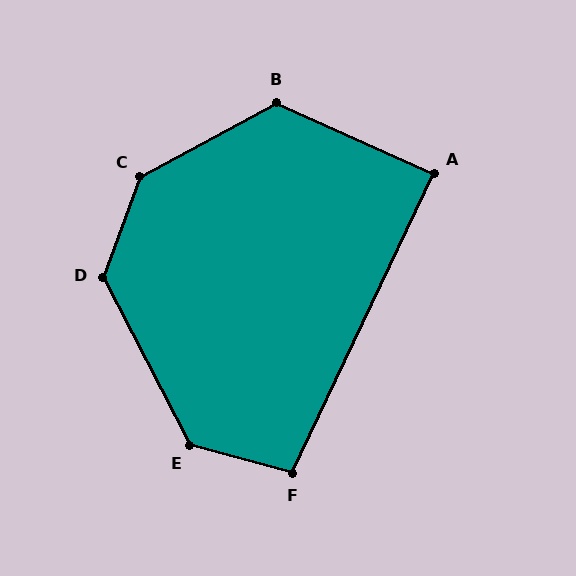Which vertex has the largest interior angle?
C, at approximately 138 degrees.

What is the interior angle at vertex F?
Approximately 100 degrees (obtuse).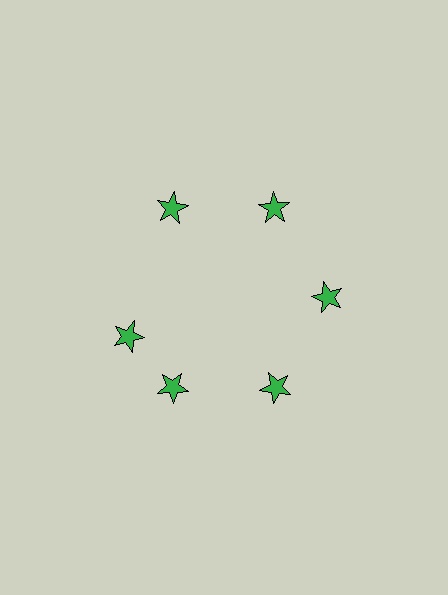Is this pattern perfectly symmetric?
No. The 6 green stars are arranged in a ring, but one element near the 9 o'clock position is rotated out of alignment along the ring, breaking the 6-fold rotational symmetry.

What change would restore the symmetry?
The symmetry would be restored by rotating it back into even spacing with its neighbors so that all 6 stars sit at equal angles and equal distance from the center.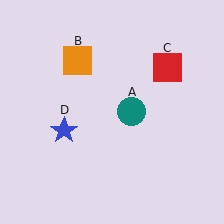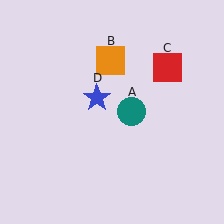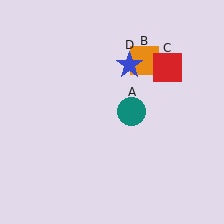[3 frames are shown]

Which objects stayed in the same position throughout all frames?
Teal circle (object A) and red square (object C) remained stationary.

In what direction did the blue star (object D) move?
The blue star (object D) moved up and to the right.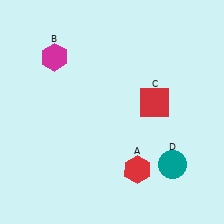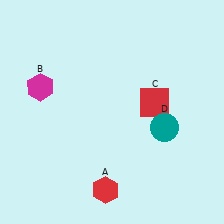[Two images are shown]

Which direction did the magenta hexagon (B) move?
The magenta hexagon (B) moved down.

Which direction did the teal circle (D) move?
The teal circle (D) moved up.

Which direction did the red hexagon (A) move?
The red hexagon (A) moved left.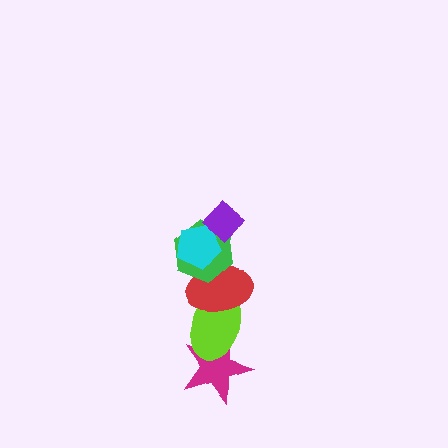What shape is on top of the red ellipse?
The green hexagon is on top of the red ellipse.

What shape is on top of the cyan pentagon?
The purple diamond is on top of the cyan pentagon.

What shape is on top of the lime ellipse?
The red ellipse is on top of the lime ellipse.